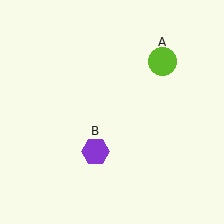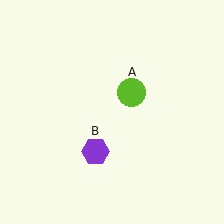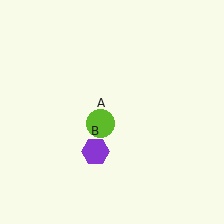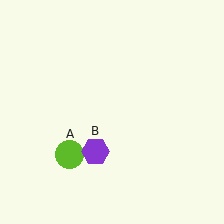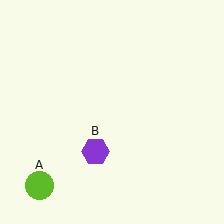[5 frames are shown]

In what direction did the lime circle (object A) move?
The lime circle (object A) moved down and to the left.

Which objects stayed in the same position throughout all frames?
Purple hexagon (object B) remained stationary.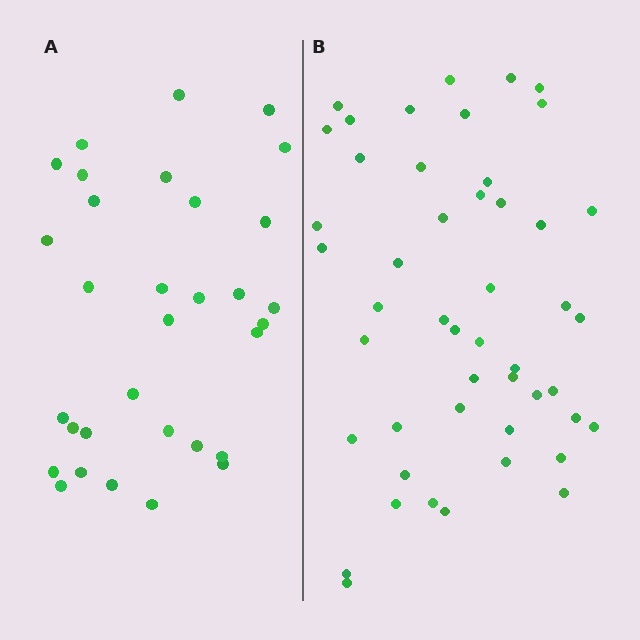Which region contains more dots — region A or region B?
Region B (the right region) has more dots.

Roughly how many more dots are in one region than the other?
Region B has approximately 15 more dots than region A.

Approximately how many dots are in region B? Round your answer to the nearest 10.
About 50 dots. (The exact count is 48, which rounds to 50.)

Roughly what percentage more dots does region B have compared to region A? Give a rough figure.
About 50% more.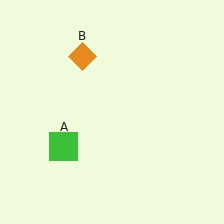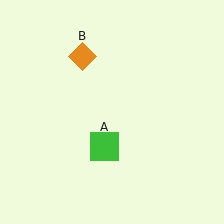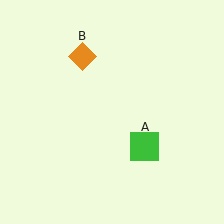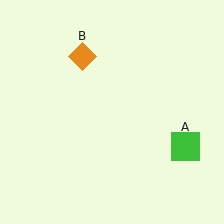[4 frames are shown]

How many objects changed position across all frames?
1 object changed position: green square (object A).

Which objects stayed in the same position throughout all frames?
Orange diamond (object B) remained stationary.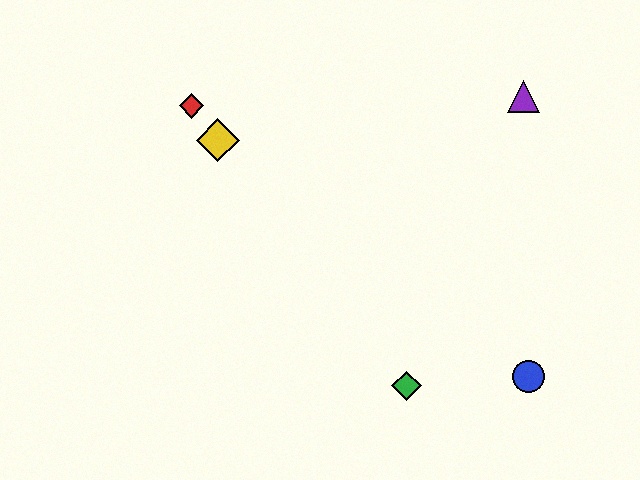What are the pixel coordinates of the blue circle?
The blue circle is at (528, 376).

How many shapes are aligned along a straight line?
3 shapes (the red diamond, the green diamond, the yellow diamond) are aligned along a straight line.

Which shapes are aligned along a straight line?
The red diamond, the green diamond, the yellow diamond are aligned along a straight line.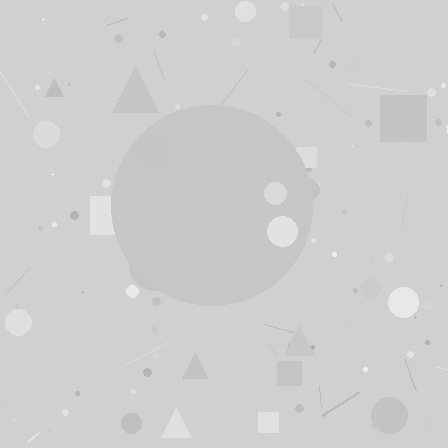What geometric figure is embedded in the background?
A circle is embedded in the background.